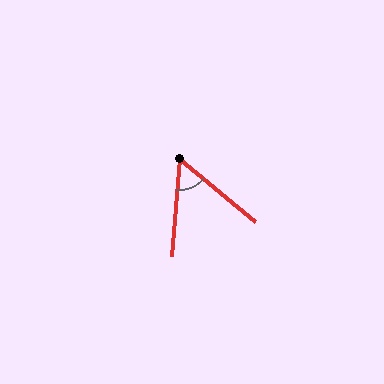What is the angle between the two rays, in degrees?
Approximately 55 degrees.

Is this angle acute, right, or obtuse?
It is acute.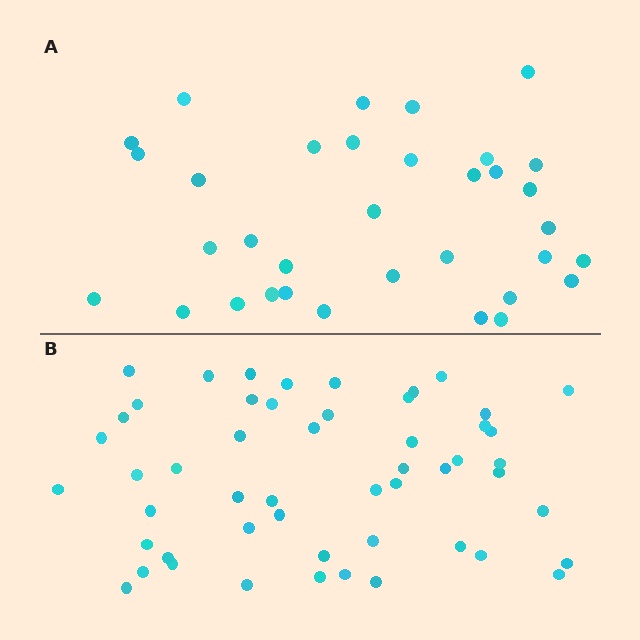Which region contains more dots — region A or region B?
Region B (the bottom region) has more dots.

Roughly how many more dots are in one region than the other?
Region B has approximately 20 more dots than region A.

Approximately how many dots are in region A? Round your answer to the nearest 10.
About 30 dots. (The exact count is 34, which rounds to 30.)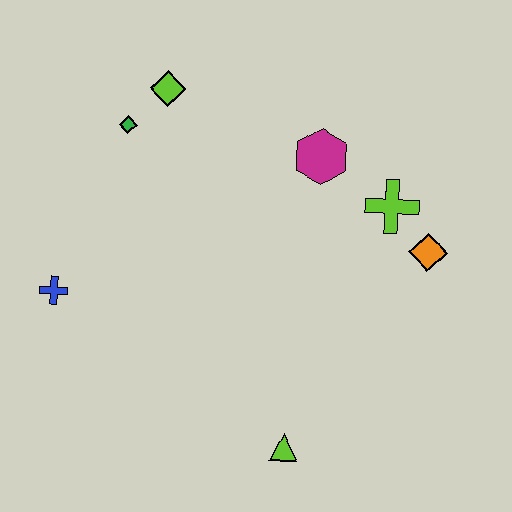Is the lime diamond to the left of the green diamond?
No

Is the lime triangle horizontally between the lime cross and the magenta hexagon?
No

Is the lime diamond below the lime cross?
No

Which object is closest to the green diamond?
The lime diamond is closest to the green diamond.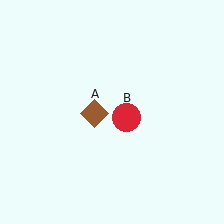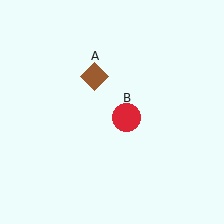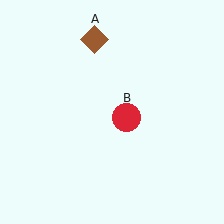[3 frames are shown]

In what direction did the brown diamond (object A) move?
The brown diamond (object A) moved up.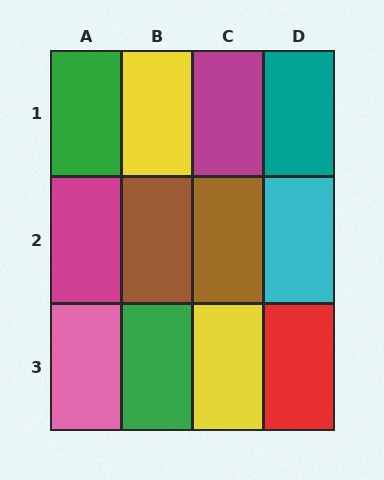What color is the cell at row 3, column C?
Yellow.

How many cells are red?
1 cell is red.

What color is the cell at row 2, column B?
Brown.